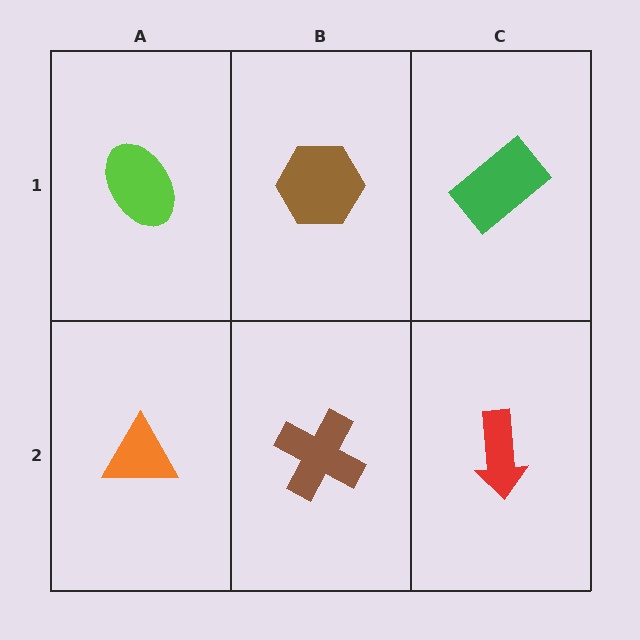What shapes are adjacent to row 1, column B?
A brown cross (row 2, column B), a lime ellipse (row 1, column A), a green rectangle (row 1, column C).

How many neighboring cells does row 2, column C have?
2.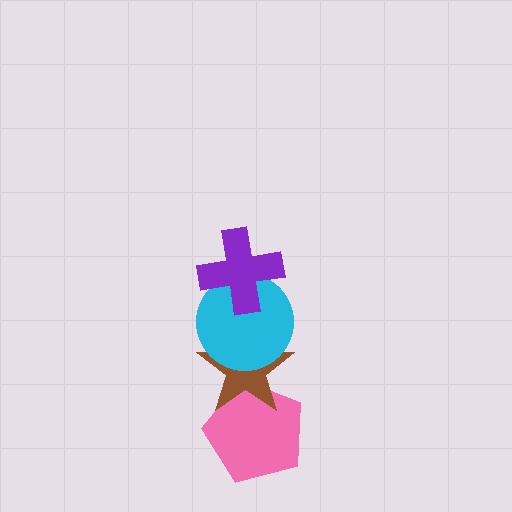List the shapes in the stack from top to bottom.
From top to bottom: the purple cross, the cyan circle, the brown star, the pink pentagon.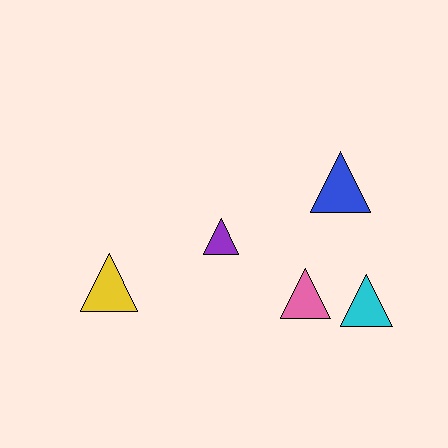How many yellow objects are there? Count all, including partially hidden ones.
There is 1 yellow object.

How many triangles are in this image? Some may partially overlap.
There are 5 triangles.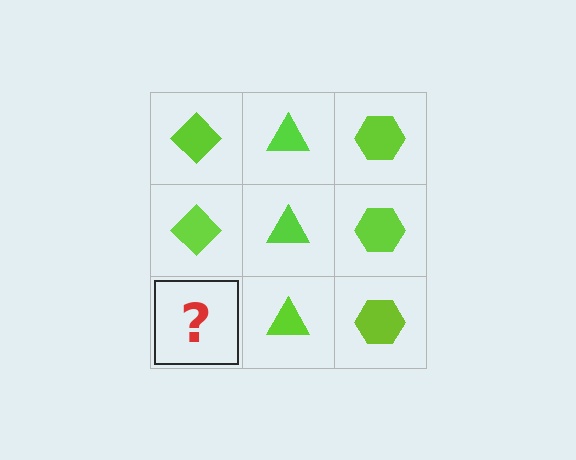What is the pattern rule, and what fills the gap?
The rule is that each column has a consistent shape. The gap should be filled with a lime diamond.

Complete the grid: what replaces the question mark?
The question mark should be replaced with a lime diamond.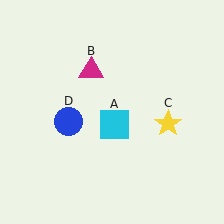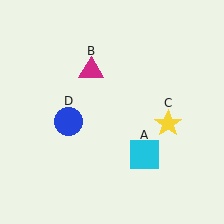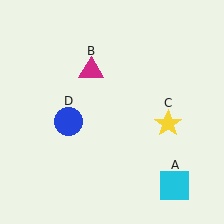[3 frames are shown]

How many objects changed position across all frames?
1 object changed position: cyan square (object A).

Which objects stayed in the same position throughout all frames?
Magenta triangle (object B) and yellow star (object C) and blue circle (object D) remained stationary.